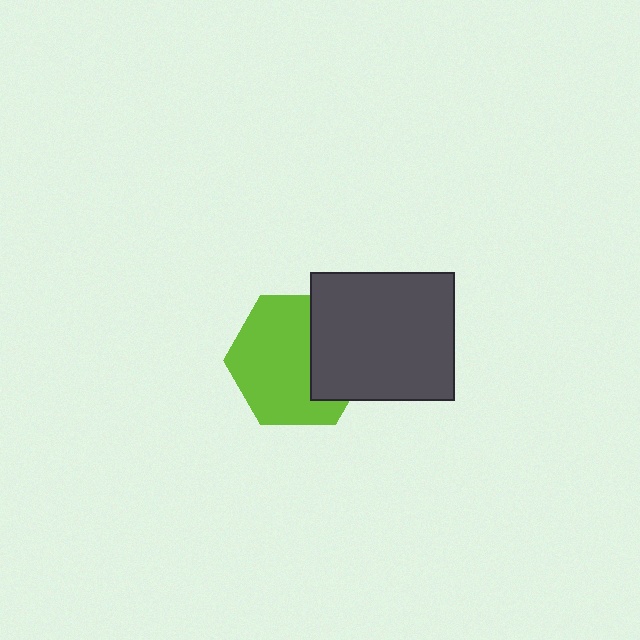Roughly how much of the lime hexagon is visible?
Most of it is visible (roughly 66%).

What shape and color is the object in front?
The object in front is a dark gray rectangle.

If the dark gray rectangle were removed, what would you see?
You would see the complete lime hexagon.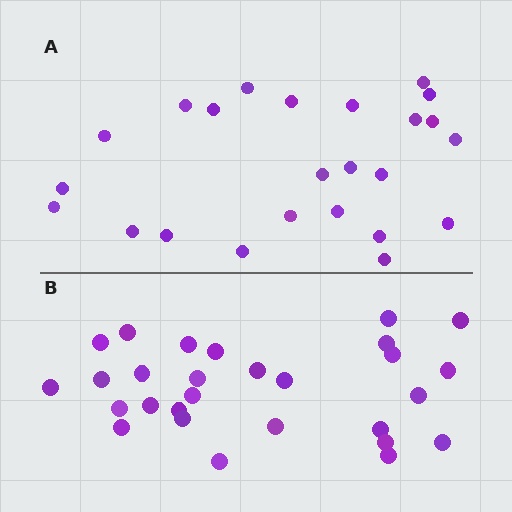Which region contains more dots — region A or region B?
Region B (the bottom region) has more dots.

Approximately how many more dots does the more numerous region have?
Region B has about 4 more dots than region A.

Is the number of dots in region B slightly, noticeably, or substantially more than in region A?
Region B has only slightly more — the two regions are fairly close. The ratio is roughly 1.2 to 1.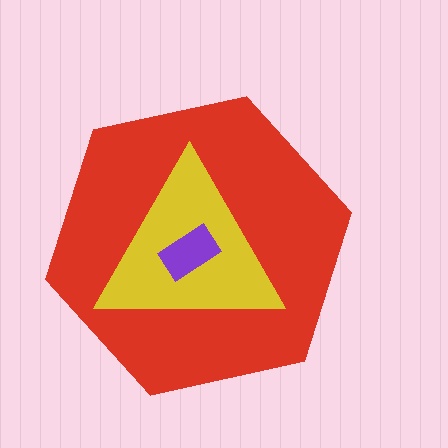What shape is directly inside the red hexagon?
The yellow triangle.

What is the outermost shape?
The red hexagon.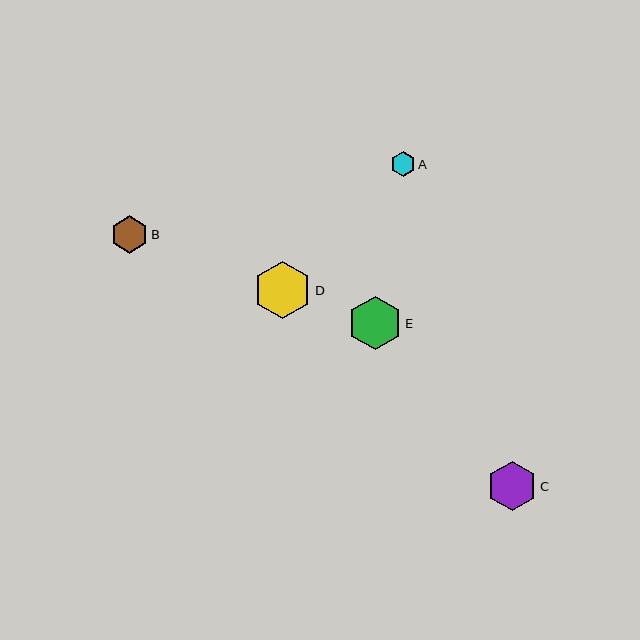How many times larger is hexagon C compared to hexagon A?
Hexagon C is approximately 2.0 times the size of hexagon A.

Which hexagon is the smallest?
Hexagon A is the smallest with a size of approximately 25 pixels.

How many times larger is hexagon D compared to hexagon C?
Hexagon D is approximately 1.2 times the size of hexagon C.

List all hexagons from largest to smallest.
From largest to smallest: D, E, C, B, A.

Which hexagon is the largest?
Hexagon D is the largest with a size of approximately 58 pixels.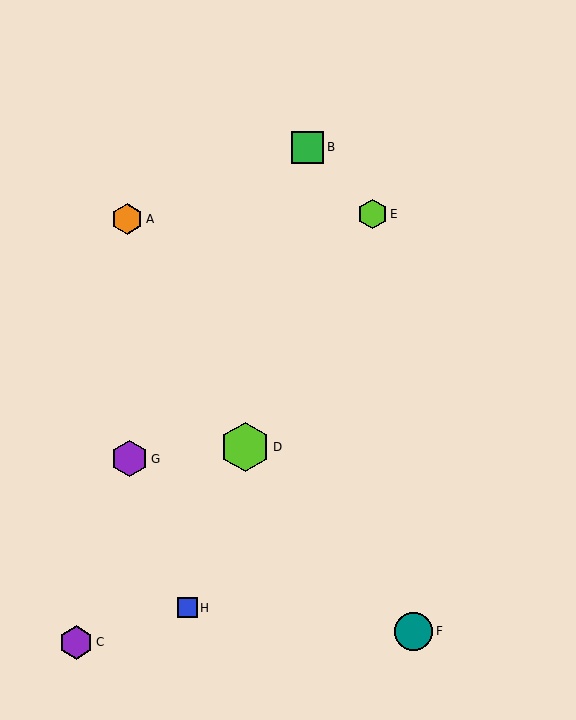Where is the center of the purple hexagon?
The center of the purple hexagon is at (76, 642).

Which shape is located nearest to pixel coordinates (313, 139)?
The green square (labeled B) at (308, 147) is nearest to that location.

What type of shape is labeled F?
Shape F is a teal circle.